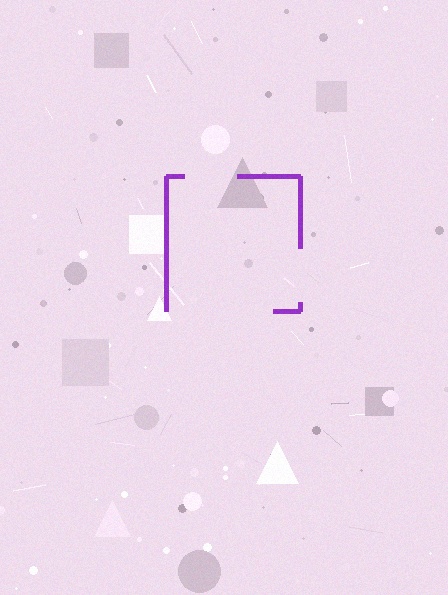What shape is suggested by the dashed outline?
The dashed outline suggests a square.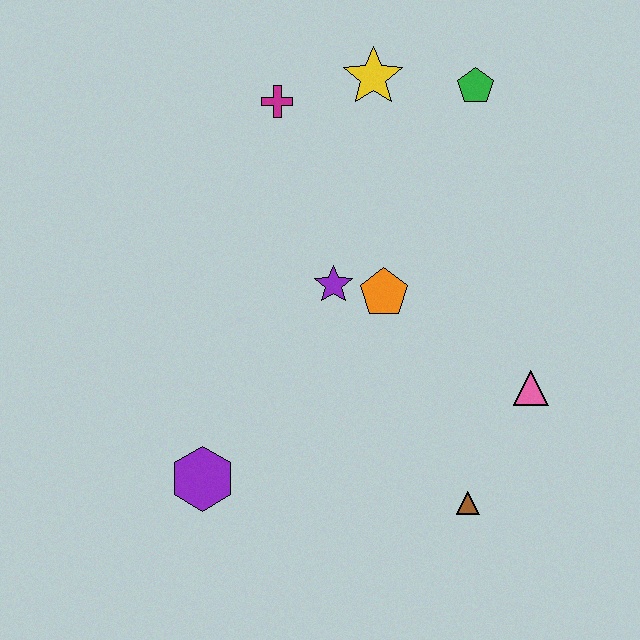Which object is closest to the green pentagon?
The yellow star is closest to the green pentagon.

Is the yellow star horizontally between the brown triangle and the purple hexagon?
Yes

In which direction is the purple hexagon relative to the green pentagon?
The purple hexagon is below the green pentagon.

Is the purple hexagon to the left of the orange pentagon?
Yes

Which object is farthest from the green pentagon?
The purple hexagon is farthest from the green pentagon.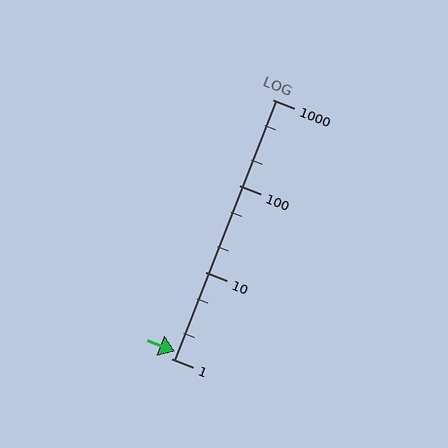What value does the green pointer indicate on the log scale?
The pointer indicates approximately 1.2.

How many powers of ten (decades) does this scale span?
The scale spans 3 decades, from 1 to 1000.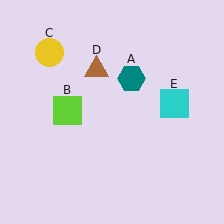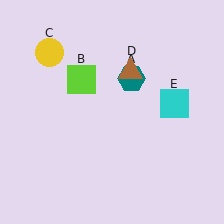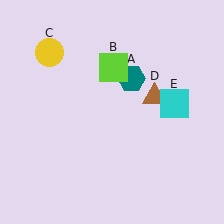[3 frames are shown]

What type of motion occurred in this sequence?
The lime square (object B), brown triangle (object D) rotated clockwise around the center of the scene.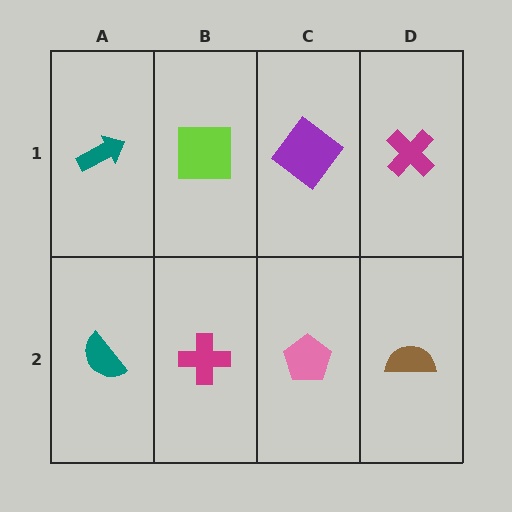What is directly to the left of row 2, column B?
A teal semicircle.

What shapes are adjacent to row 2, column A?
A teal arrow (row 1, column A), a magenta cross (row 2, column B).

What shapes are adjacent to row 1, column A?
A teal semicircle (row 2, column A), a lime square (row 1, column B).